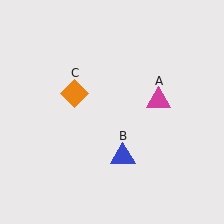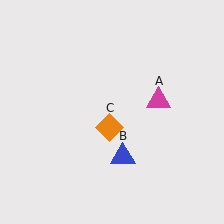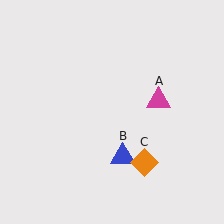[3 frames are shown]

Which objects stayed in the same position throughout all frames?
Magenta triangle (object A) and blue triangle (object B) remained stationary.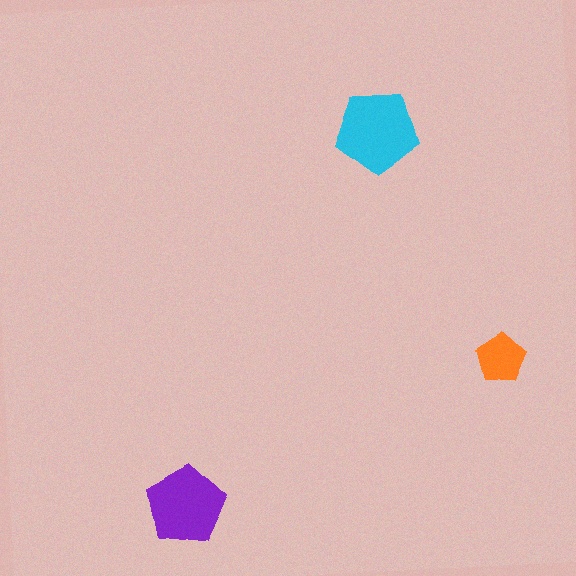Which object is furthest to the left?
The purple pentagon is leftmost.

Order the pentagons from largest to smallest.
the cyan one, the purple one, the orange one.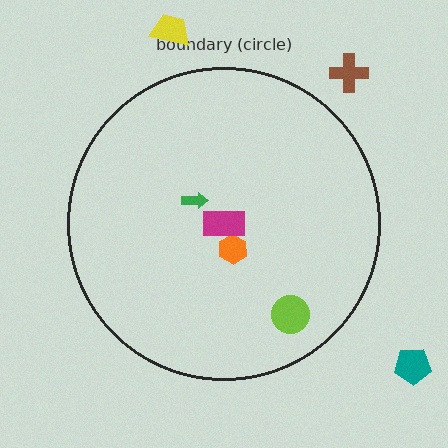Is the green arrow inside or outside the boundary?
Inside.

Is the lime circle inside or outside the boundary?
Inside.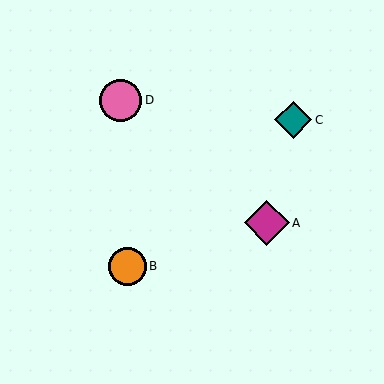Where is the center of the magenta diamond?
The center of the magenta diamond is at (267, 223).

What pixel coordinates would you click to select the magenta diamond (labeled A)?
Click at (267, 223) to select the magenta diamond A.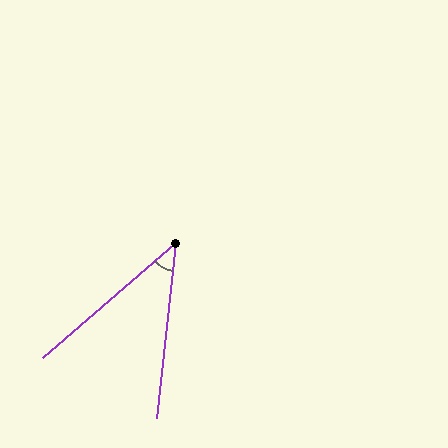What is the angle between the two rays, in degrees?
Approximately 43 degrees.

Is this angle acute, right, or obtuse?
It is acute.